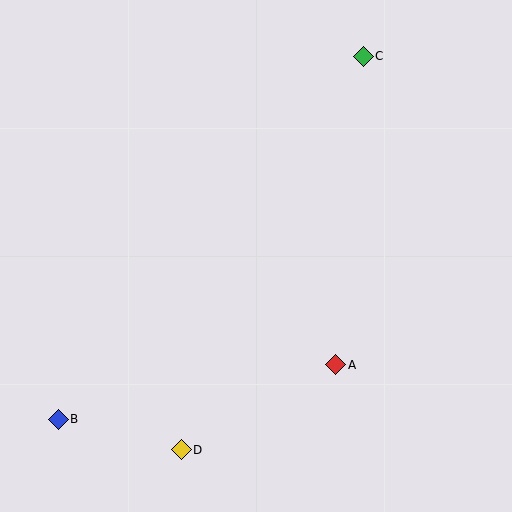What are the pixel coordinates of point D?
Point D is at (181, 450).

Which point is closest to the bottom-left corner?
Point B is closest to the bottom-left corner.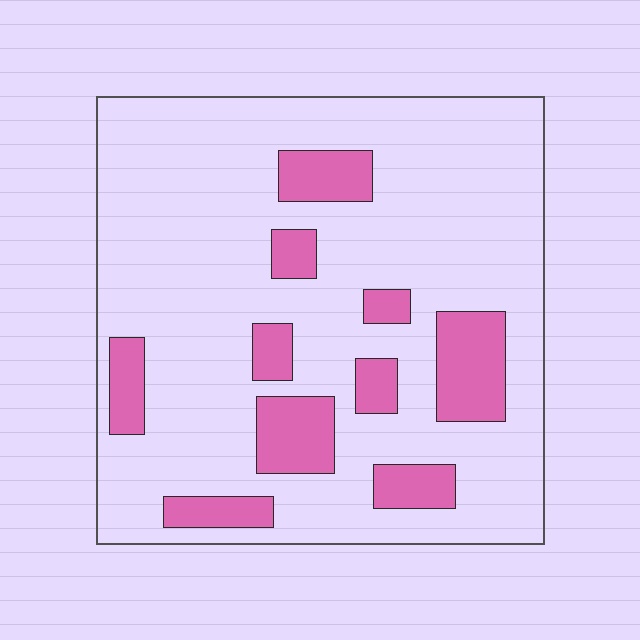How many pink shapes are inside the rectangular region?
10.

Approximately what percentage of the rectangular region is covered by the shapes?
Approximately 20%.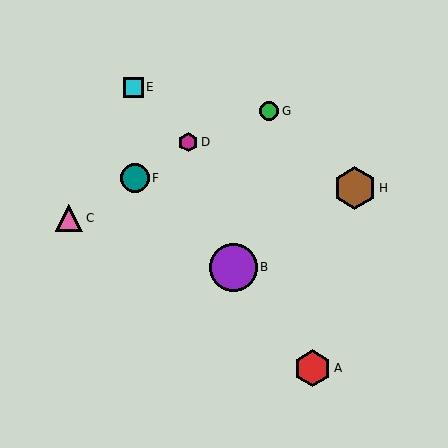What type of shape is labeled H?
Shape H is a brown hexagon.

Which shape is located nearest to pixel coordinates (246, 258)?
The purple circle (labeled B) at (233, 267) is nearest to that location.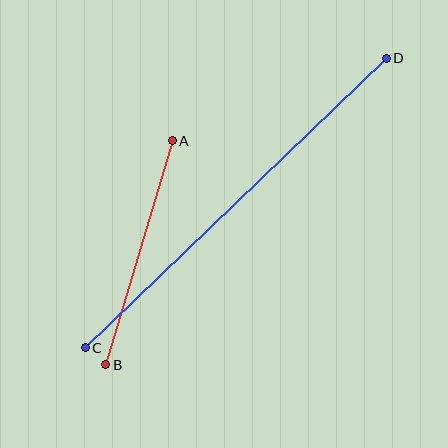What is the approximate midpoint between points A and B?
The midpoint is at approximately (139, 253) pixels.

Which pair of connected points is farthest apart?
Points C and D are farthest apart.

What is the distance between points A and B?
The distance is approximately 233 pixels.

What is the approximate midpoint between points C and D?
The midpoint is at approximately (236, 203) pixels.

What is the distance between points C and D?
The distance is approximately 417 pixels.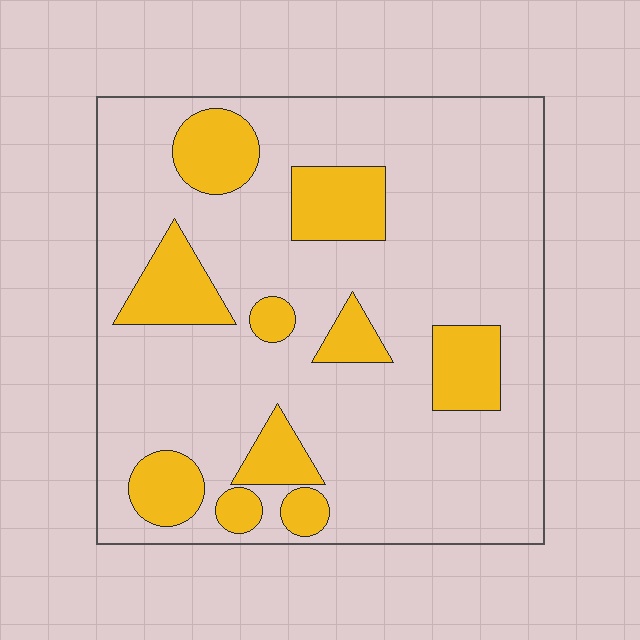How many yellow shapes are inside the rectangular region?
10.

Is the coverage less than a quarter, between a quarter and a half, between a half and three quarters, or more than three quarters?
Less than a quarter.